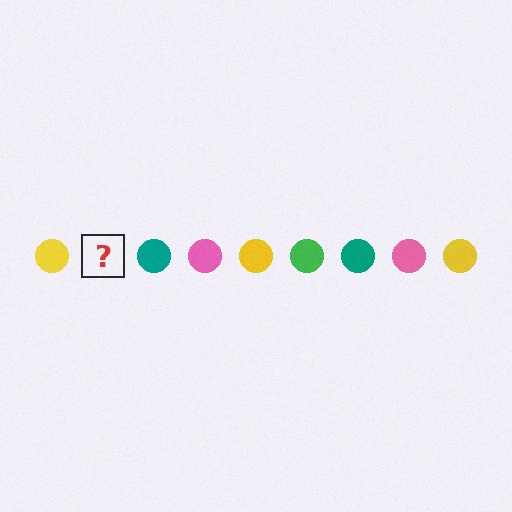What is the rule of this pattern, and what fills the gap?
The rule is that the pattern cycles through yellow, green, teal, pink circles. The gap should be filled with a green circle.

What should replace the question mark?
The question mark should be replaced with a green circle.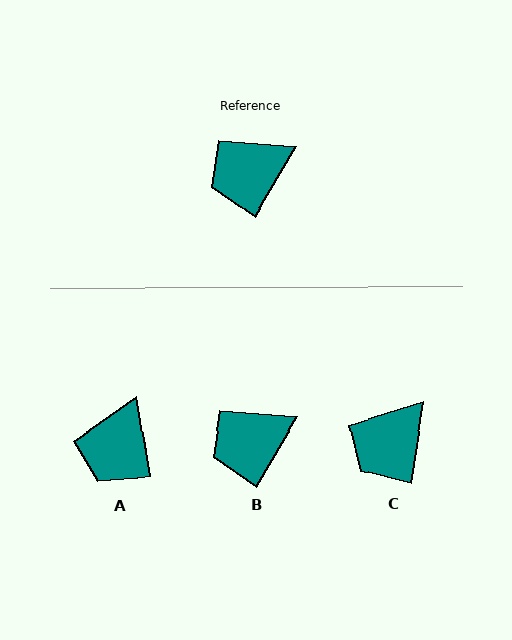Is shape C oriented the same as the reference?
No, it is off by about 21 degrees.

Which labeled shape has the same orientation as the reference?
B.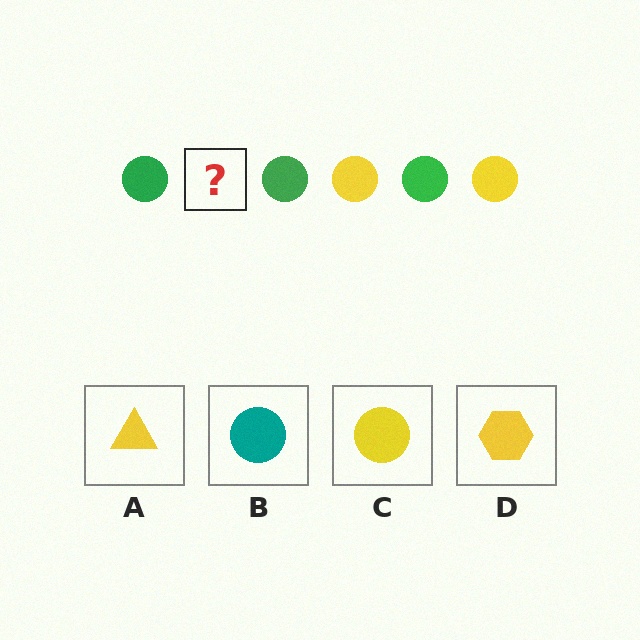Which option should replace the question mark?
Option C.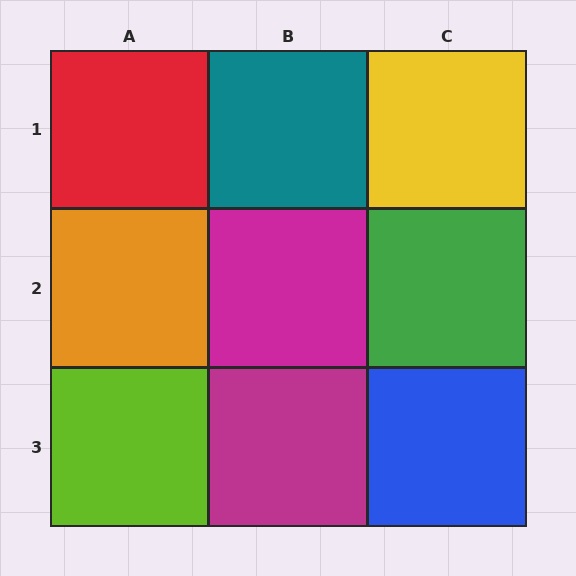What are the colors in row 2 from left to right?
Orange, magenta, green.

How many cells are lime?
1 cell is lime.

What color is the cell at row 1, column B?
Teal.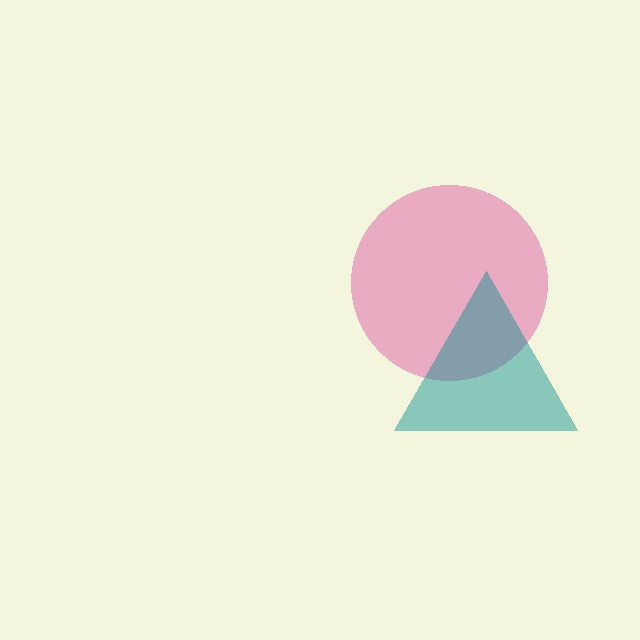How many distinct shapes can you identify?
There are 2 distinct shapes: a pink circle, a teal triangle.